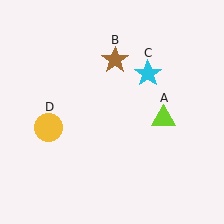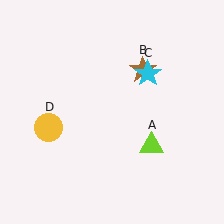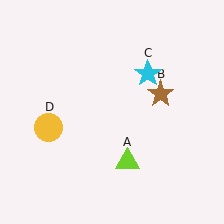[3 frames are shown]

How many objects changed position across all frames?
2 objects changed position: lime triangle (object A), brown star (object B).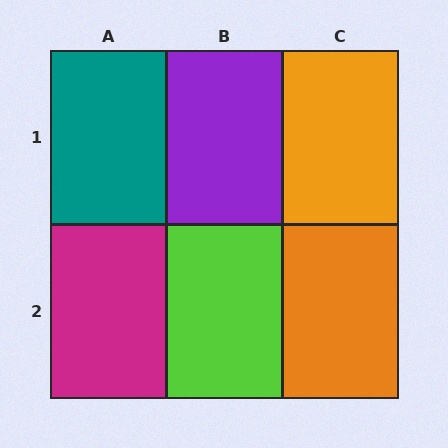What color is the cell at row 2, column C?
Orange.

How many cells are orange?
2 cells are orange.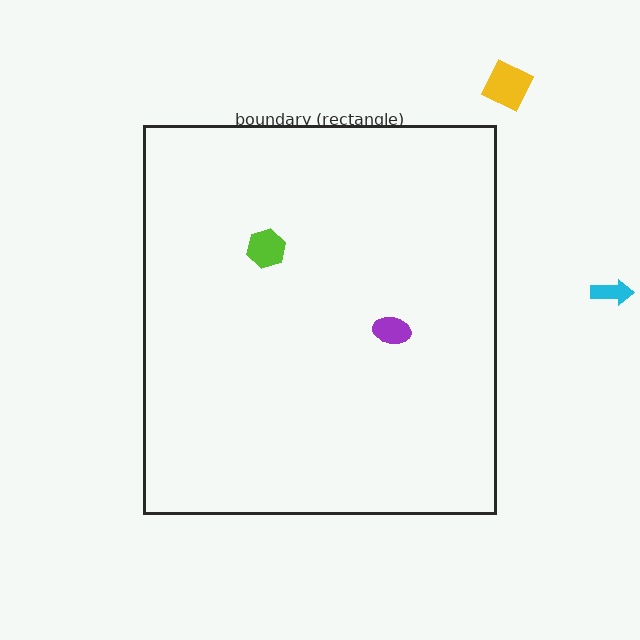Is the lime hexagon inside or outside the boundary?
Inside.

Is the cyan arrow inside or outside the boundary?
Outside.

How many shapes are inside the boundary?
2 inside, 2 outside.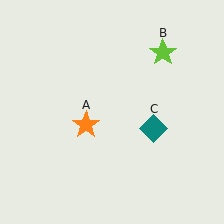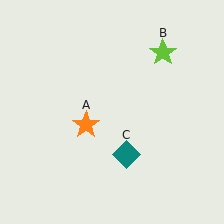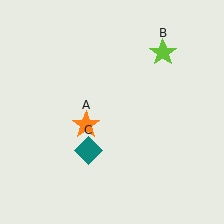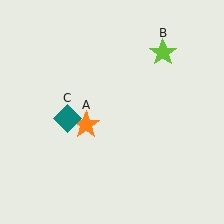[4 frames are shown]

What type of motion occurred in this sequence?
The teal diamond (object C) rotated clockwise around the center of the scene.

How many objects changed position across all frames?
1 object changed position: teal diamond (object C).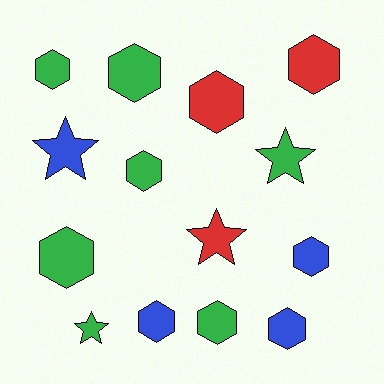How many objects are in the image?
There are 14 objects.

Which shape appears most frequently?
Hexagon, with 10 objects.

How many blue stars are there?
There is 1 blue star.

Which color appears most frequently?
Green, with 7 objects.